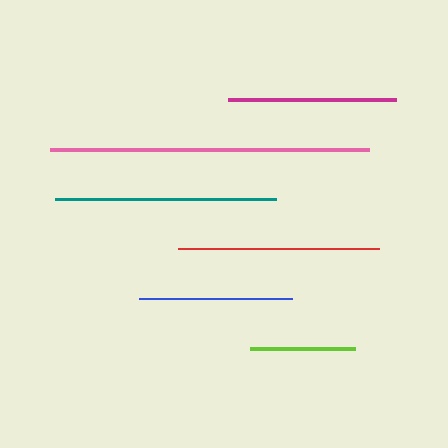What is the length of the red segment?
The red segment is approximately 201 pixels long.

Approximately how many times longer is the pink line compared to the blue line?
The pink line is approximately 2.1 times the length of the blue line.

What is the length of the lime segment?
The lime segment is approximately 105 pixels long.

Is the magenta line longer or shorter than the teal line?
The teal line is longer than the magenta line.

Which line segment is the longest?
The pink line is the longest at approximately 319 pixels.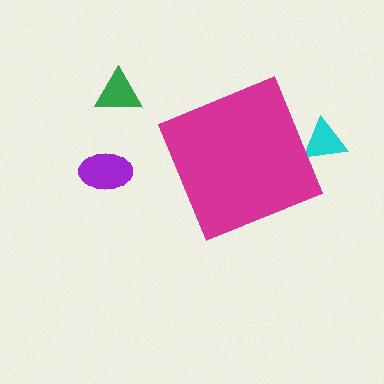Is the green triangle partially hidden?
No, the green triangle is fully visible.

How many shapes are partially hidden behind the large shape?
1 shape is partially hidden.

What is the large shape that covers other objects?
A magenta diamond.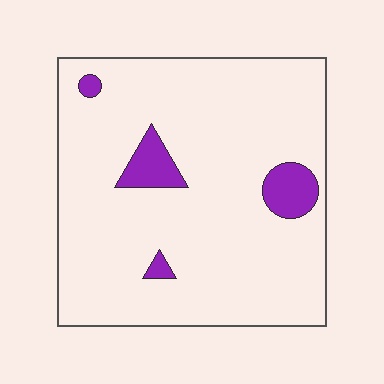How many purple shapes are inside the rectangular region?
4.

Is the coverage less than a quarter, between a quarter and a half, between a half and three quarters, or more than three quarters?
Less than a quarter.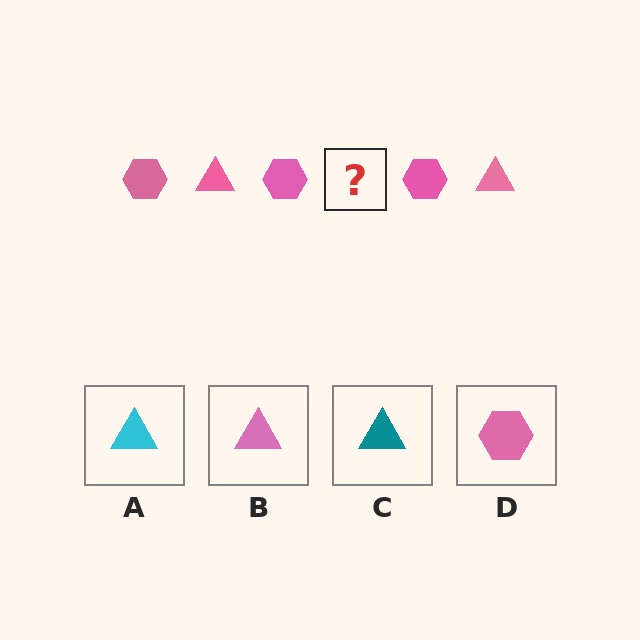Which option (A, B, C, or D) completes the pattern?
B.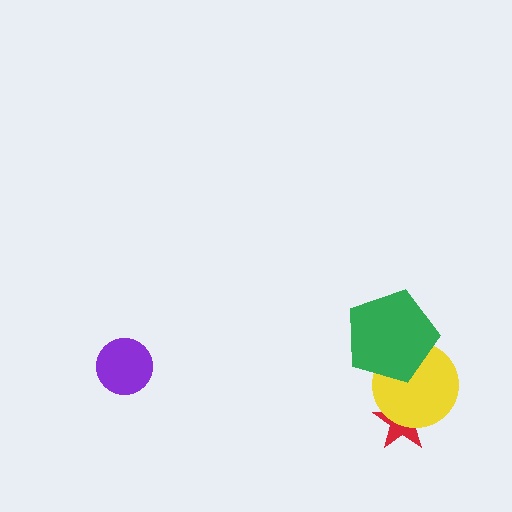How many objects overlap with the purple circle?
0 objects overlap with the purple circle.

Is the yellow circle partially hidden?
Yes, it is partially covered by another shape.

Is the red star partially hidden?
Yes, it is partially covered by another shape.